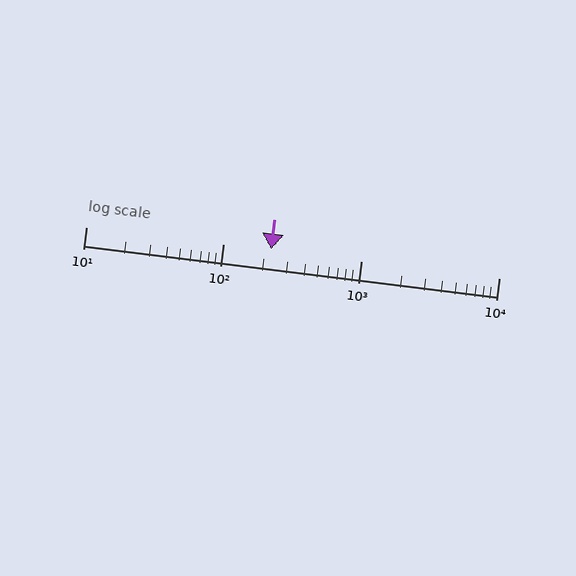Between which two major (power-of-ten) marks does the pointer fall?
The pointer is between 100 and 1000.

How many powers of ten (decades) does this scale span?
The scale spans 3 decades, from 10 to 10000.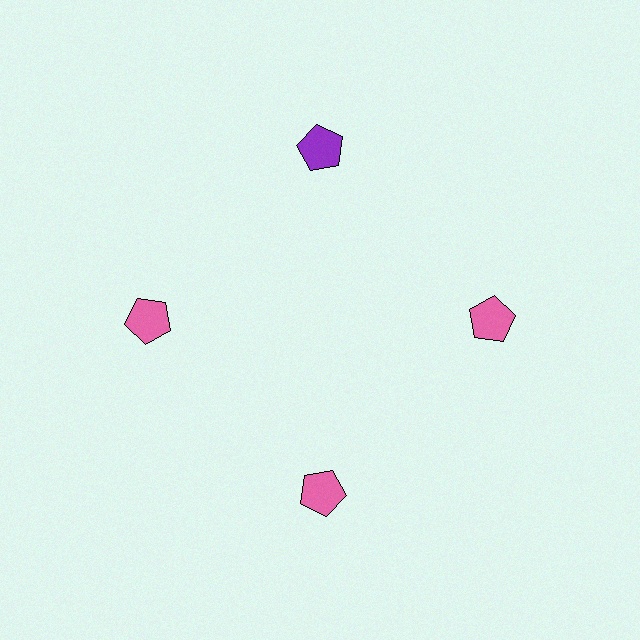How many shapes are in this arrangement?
There are 4 shapes arranged in a ring pattern.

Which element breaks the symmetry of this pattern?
The purple pentagon at roughly the 12 o'clock position breaks the symmetry. All other shapes are pink pentagons.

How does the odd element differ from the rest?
It has a different color: purple instead of pink.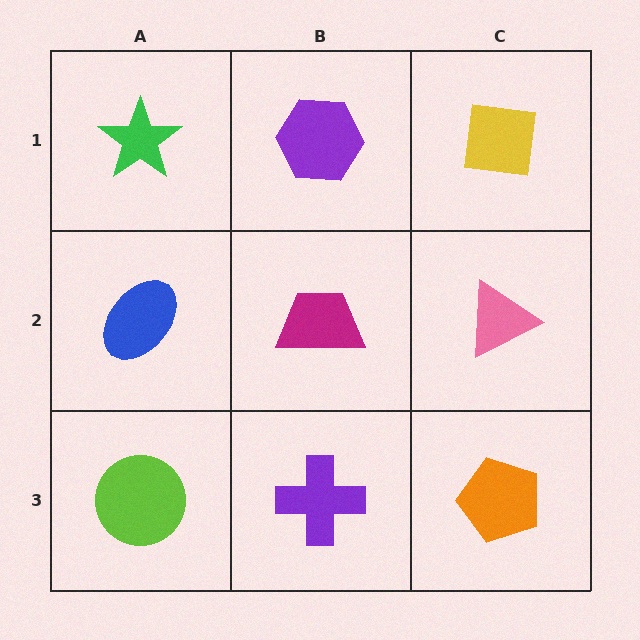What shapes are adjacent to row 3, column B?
A magenta trapezoid (row 2, column B), a lime circle (row 3, column A), an orange pentagon (row 3, column C).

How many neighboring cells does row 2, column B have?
4.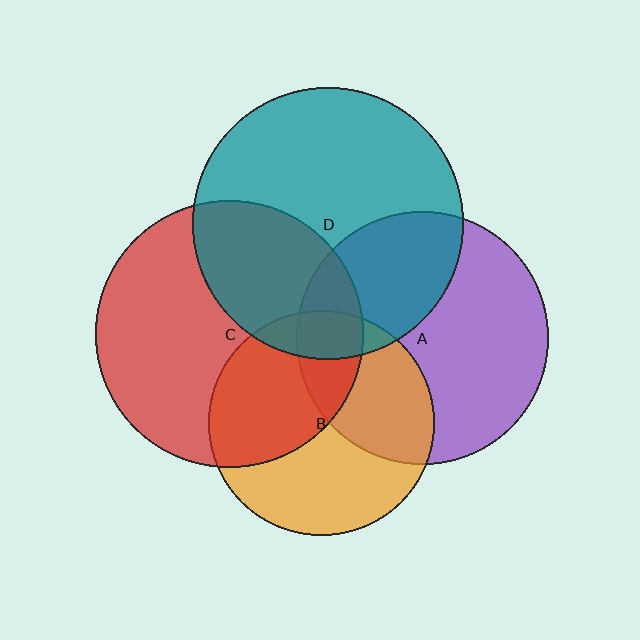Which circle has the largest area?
Circle D (teal).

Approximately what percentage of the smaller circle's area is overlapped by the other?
Approximately 45%.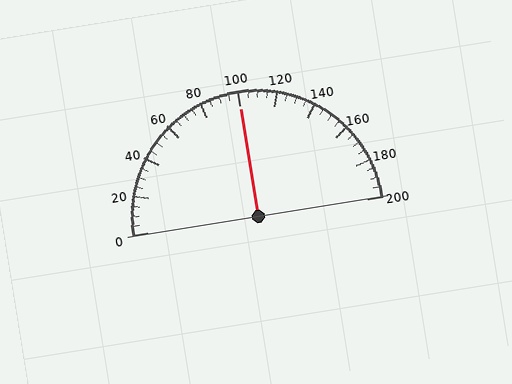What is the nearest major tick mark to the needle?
The nearest major tick mark is 100.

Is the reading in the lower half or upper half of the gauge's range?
The reading is in the upper half of the range (0 to 200).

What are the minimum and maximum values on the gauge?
The gauge ranges from 0 to 200.